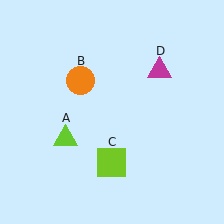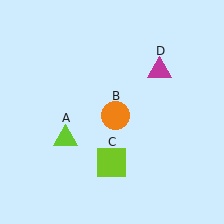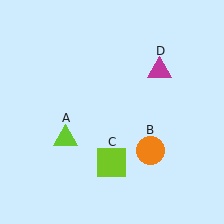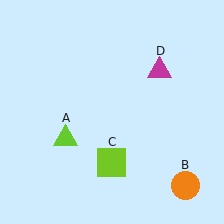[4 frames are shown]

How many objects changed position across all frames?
1 object changed position: orange circle (object B).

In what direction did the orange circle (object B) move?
The orange circle (object B) moved down and to the right.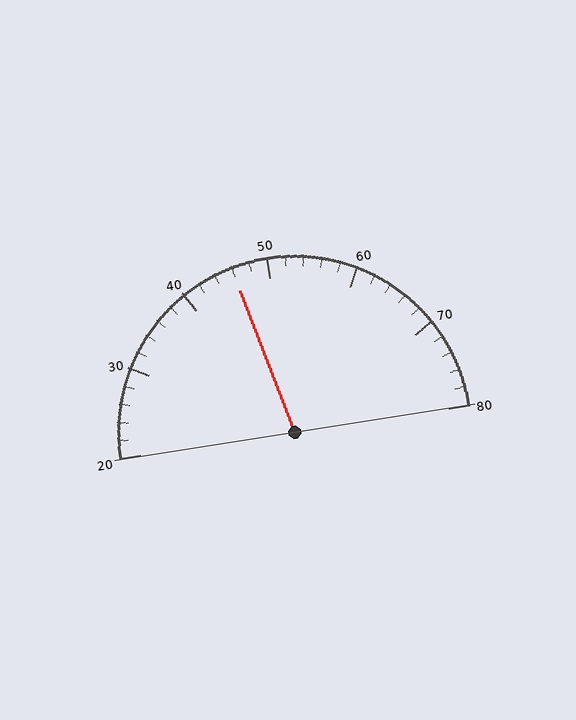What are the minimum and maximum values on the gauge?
The gauge ranges from 20 to 80.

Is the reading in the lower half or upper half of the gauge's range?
The reading is in the lower half of the range (20 to 80).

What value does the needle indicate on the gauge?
The needle indicates approximately 46.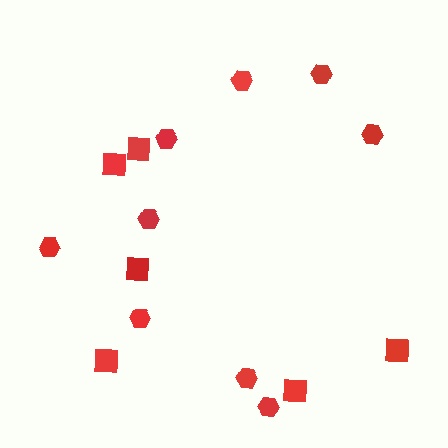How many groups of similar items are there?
There are 2 groups: one group of hexagons (9) and one group of squares (6).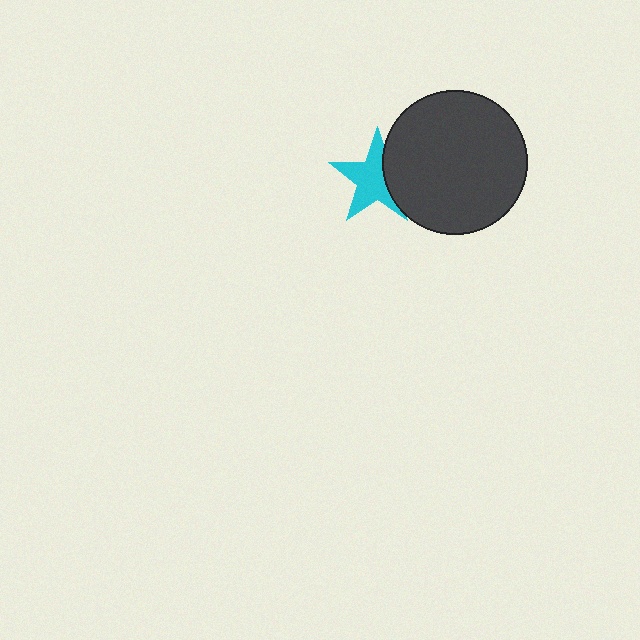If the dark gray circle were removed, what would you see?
You would see the complete cyan star.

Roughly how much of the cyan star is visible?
Most of it is visible (roughly 68%).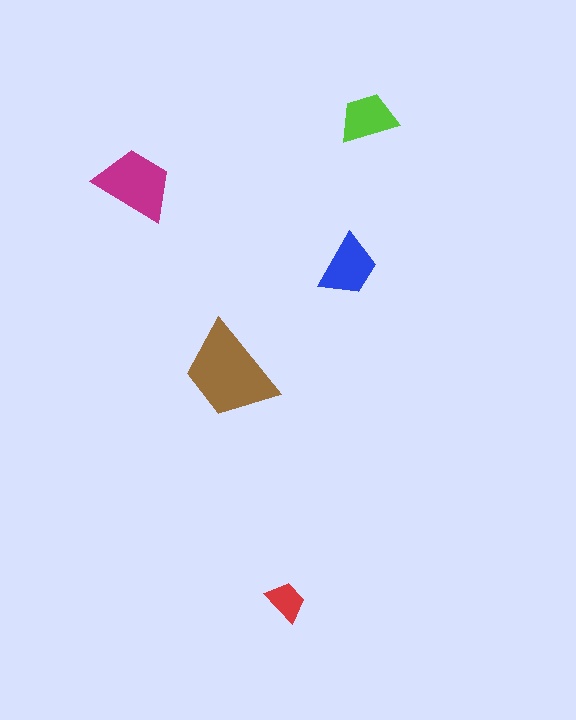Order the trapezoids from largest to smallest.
the brown one, the magenta one, the blue one, the lime one, the red one.